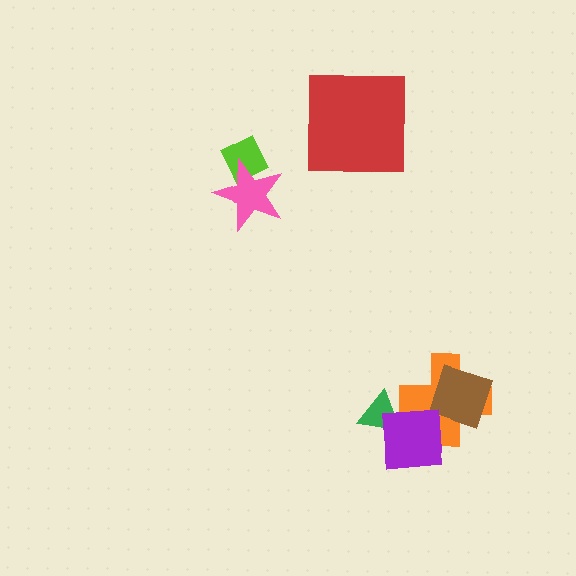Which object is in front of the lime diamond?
The pink star is in front of the lime diamond.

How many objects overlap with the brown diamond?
2 objects overlap with the brown diamond.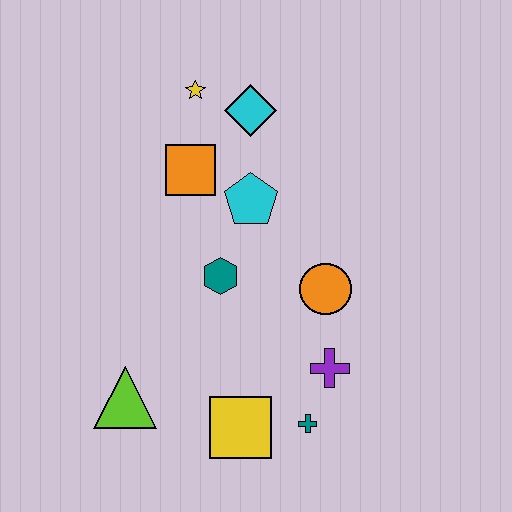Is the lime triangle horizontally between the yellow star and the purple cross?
No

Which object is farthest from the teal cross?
The yellow star is farthest from the teal cross.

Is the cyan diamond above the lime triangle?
Yes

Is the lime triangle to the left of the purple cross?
Yes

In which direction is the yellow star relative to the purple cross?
The yellow star is above the purple cross.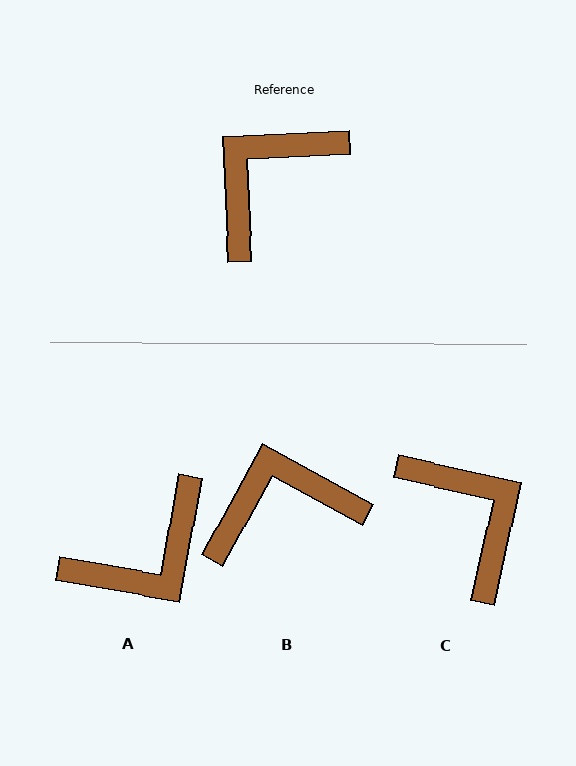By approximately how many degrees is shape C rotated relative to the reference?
Approximately 105 degrees clockwise.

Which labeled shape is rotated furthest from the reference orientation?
A, about 167 degrees away.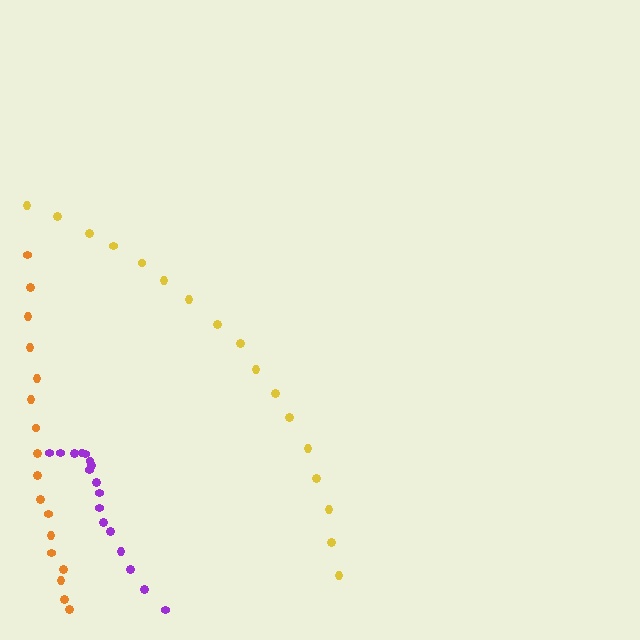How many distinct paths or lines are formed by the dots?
There are 3 distinct paths.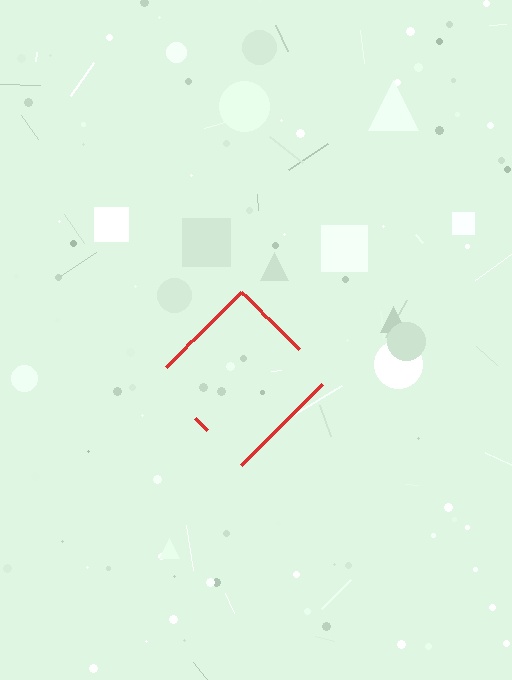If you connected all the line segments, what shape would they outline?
They would outline a diamond.